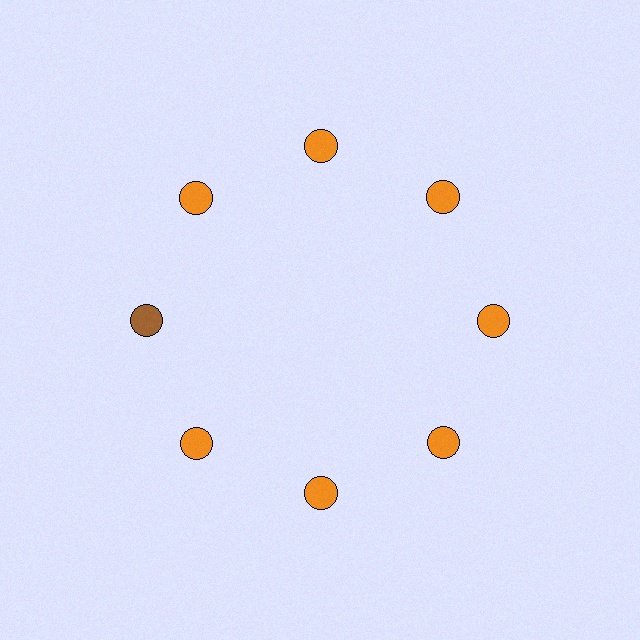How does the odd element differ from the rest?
It has a different color: brown instead of orange.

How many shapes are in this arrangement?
There are 8 shapes arranged in a ring pattern.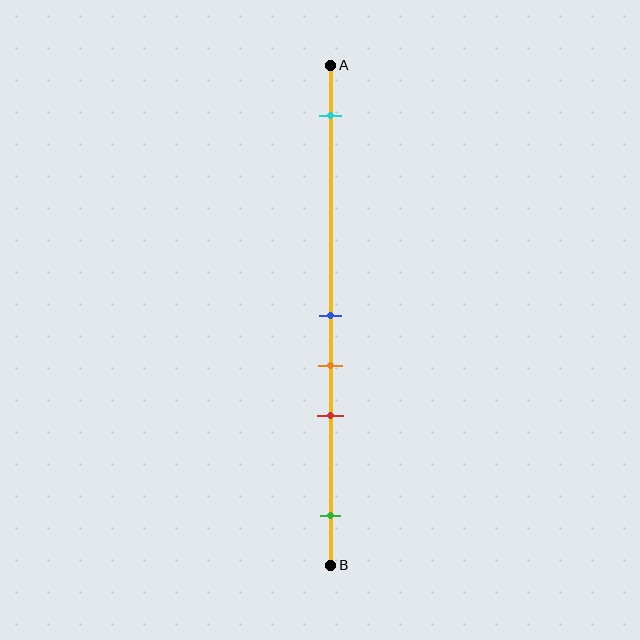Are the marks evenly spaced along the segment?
No, the marks are not evenly spaced.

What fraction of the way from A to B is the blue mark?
The blue mark is approximately 50% (0.5) of the way from A to B.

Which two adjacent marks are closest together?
The blue and orange marks are the closest adjacent pair.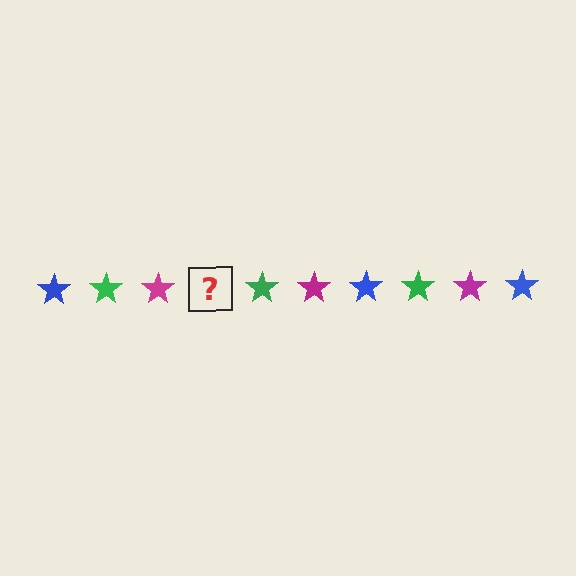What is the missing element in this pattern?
The missing element is a blue star.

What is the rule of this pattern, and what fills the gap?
The rule is that the pattern cycles through blue, green, magenta stars. The gap should be filled with a blue star.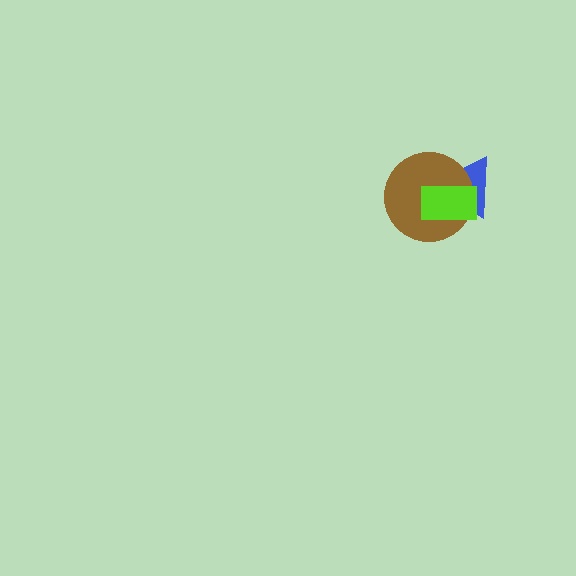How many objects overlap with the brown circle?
2 objects overlap with the brown circle.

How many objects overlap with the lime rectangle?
2 objects overlap with the lime rectangle.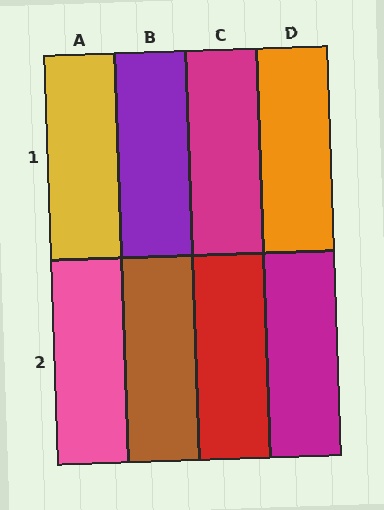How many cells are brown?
1 cell is brown.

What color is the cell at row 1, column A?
Yellow.